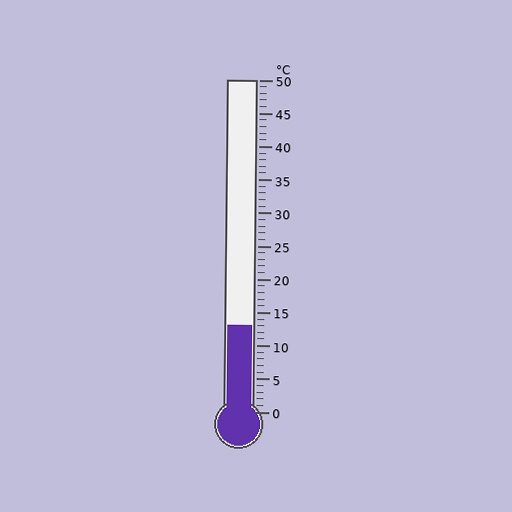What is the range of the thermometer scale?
The thermometer scale ranges from 0°C to 50°C.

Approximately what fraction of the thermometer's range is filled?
The thermometer is filled to approximately 25% of its range.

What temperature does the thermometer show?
The thermometer shows approximately 13°C.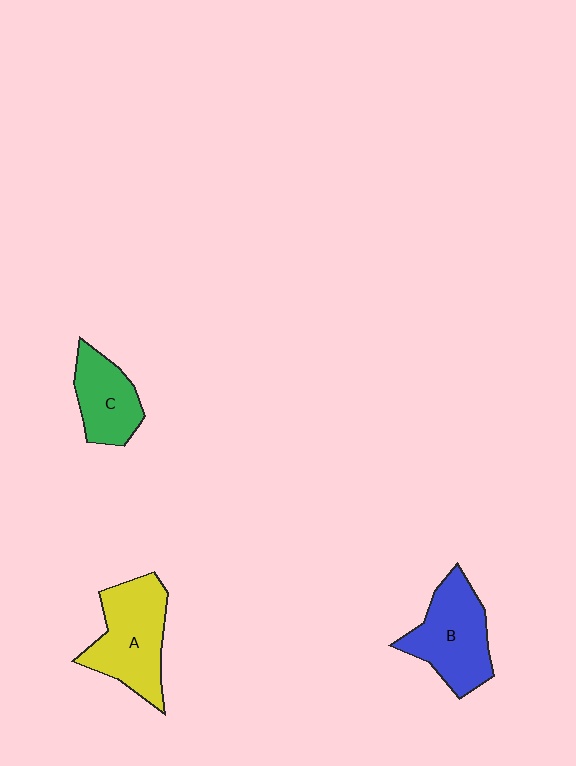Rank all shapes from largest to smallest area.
From largest to smallest: A (yellow), B (blue), C (green).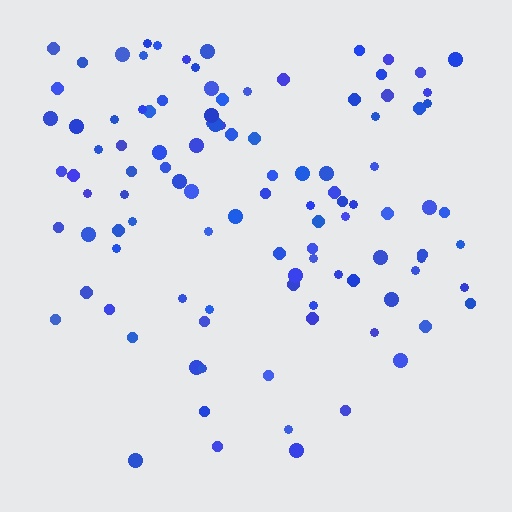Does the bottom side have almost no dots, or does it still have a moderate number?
Still a moderate number, just noticeably fewer than the top.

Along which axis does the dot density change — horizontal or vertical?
Vertical.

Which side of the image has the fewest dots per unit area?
The bottom.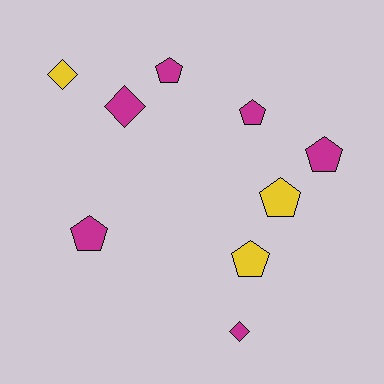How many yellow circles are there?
There are no yellow circles.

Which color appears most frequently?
Magenta, with 6 objects.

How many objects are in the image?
There are 9 objects.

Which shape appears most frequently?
Pentagon, with 6 objects.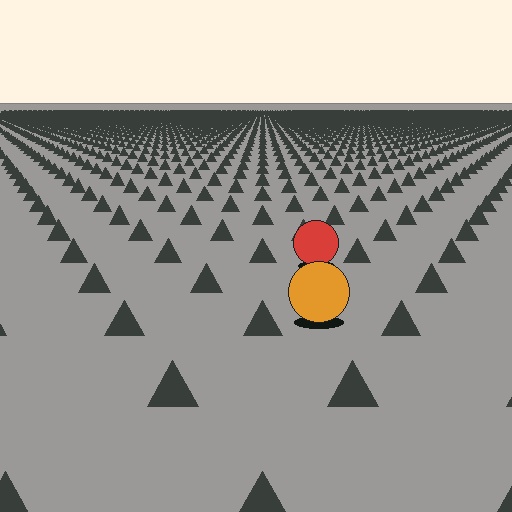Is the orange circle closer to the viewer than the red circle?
Yes. The orange circle is closer — you can tell from the texture gradient: the ground texture is coarser near it.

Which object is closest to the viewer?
The orange circle is closest. The texture marks near it are larger and more spread out.